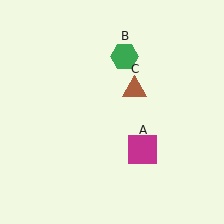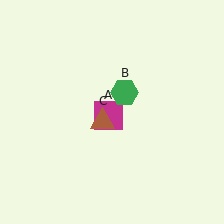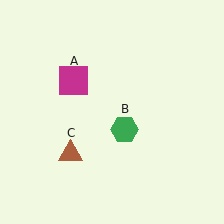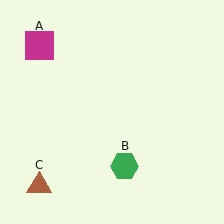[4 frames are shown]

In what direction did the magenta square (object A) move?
The magenta square (object A) moved up and to the left.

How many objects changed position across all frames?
3 objects changed position: magenta square (object A), green hexagon (object B), brown triangle (object C).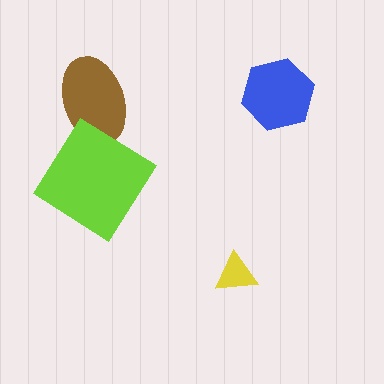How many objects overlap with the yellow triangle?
0 objects overlap with the yellow triangle.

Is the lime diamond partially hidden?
No, no other shape covers it.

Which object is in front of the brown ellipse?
The lime diamond is in front of the brown ellipse.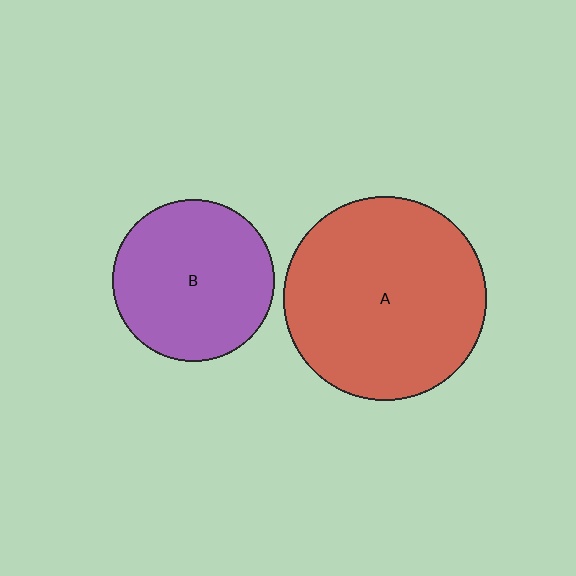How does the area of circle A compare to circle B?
Approximately 1.6 times.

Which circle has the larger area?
Circle A (red).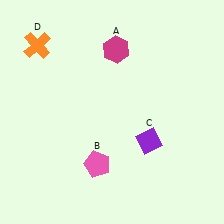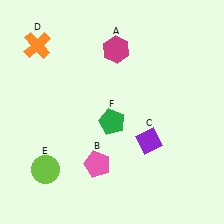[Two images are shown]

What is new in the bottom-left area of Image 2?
A lime circle (E) was added in the bottom-left area of Image 2.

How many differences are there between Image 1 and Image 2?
There are 2 differences between the two images.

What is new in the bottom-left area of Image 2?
A green pentagon (F) was added in the bottom-left area of Image 2.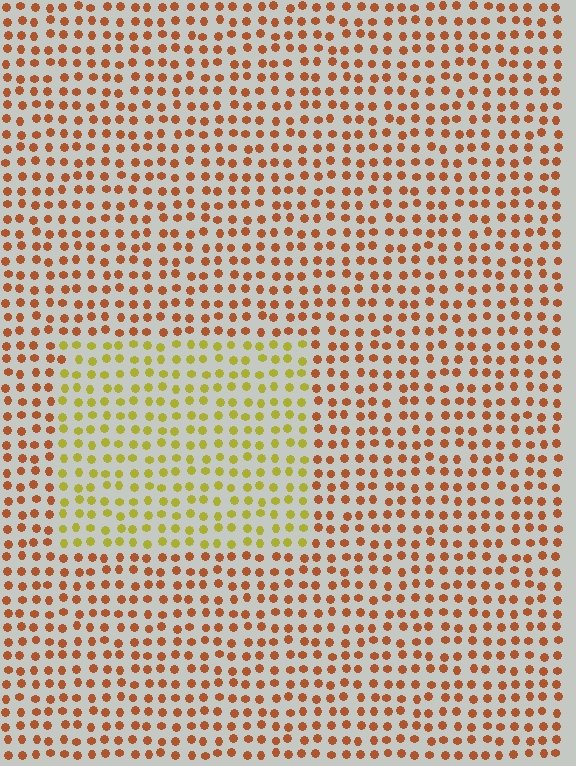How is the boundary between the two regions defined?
The boundary is defined purely by a slight shift in hue (about 45 degrees). Spacing, size, and orientation are identical on both sides.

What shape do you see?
I see a rectangle.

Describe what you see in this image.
The image is filled with small brown elements in a uniform arrangement. A rectangle-shaped region is visible where the elements are tinted to a slightly different hue, forming a subtle color boundary.